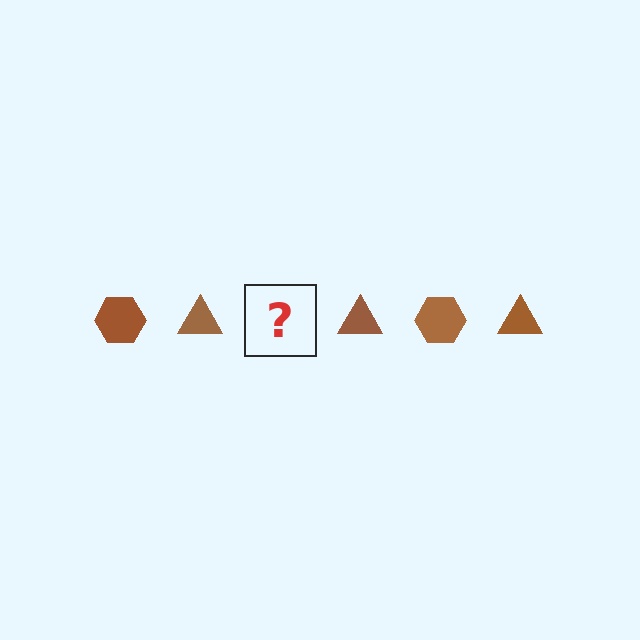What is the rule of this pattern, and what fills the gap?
The rule is that the pattern cycles through hexagon, triangle shapes in brown. The gap should be filled with a brown hexagon.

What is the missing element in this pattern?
The missing element is a brown hexagon.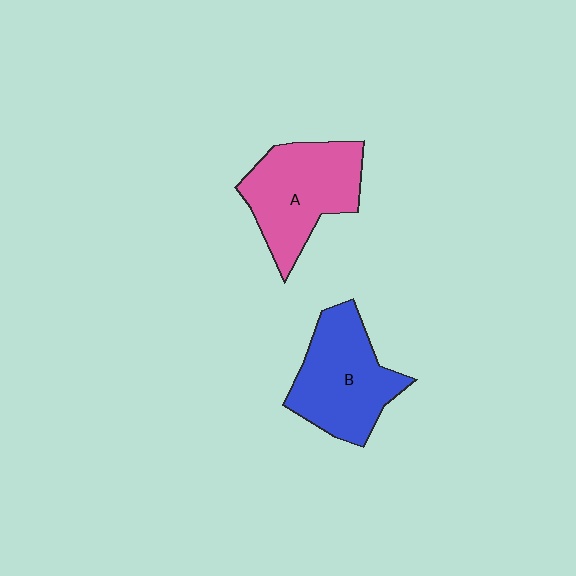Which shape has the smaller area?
Shape B (blue).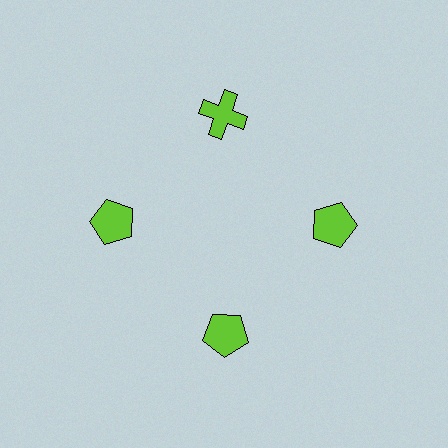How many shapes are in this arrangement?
There are 4 shapes arranged in a ring pattern.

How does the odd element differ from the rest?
It has a different shape: cross instead of pentagon.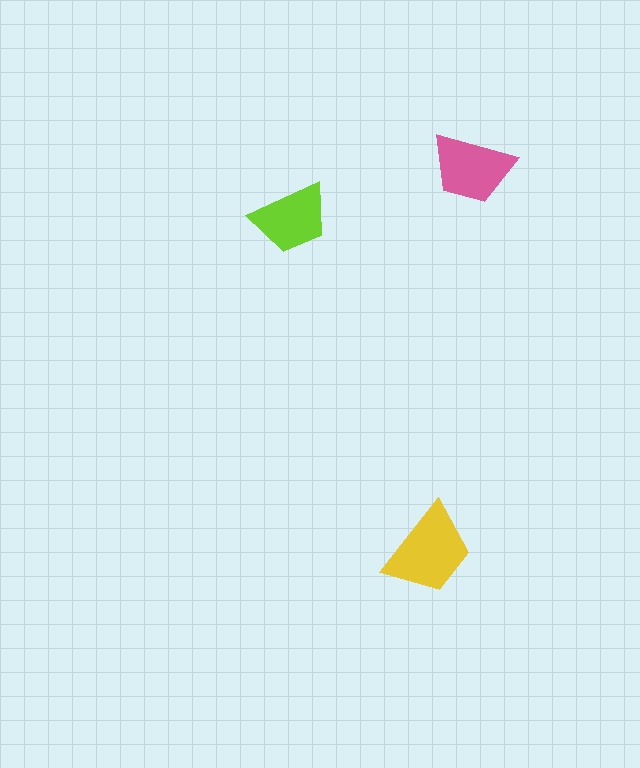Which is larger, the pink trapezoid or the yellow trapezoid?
The yellow one.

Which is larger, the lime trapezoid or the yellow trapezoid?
The yellow one.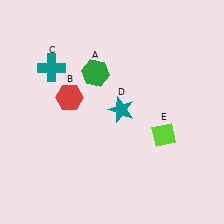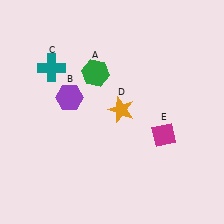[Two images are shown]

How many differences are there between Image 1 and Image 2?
There are 3 differences between the two images.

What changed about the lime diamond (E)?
In Image 1, E is lime. In Image 2, it changed to magenta.